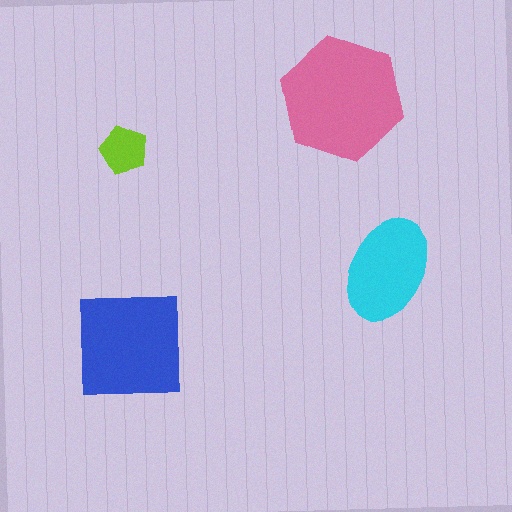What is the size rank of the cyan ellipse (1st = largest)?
3rd.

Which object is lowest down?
The blue square is bottommost.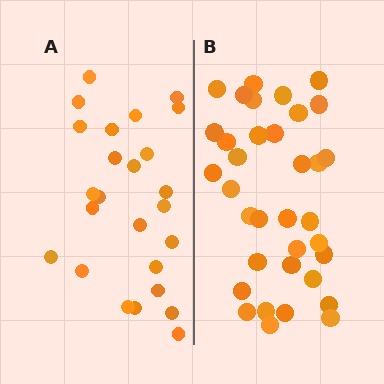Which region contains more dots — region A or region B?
Region B (the right region) has more dots.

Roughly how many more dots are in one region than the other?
Region B has roughly 10 or so more dots than region A.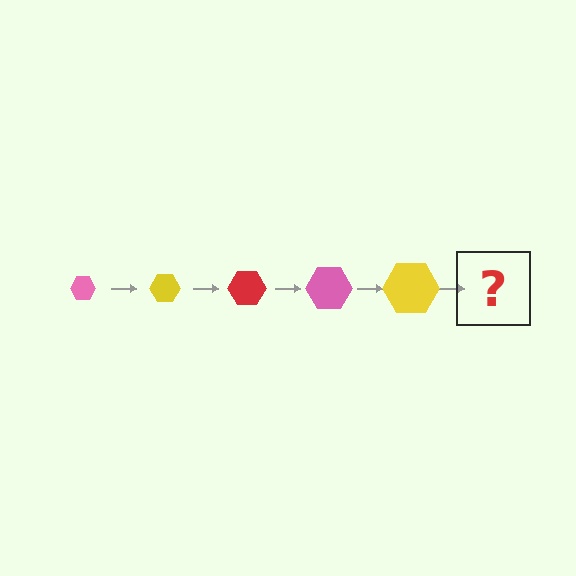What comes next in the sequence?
The next element should be a red hexagon, larger than the previous one.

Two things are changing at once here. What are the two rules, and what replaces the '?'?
The two rules are that the hexagon grows larger each step and the color cycles through pink, yellow, and red. The '?' should be a red hexagon, larger than the previous one.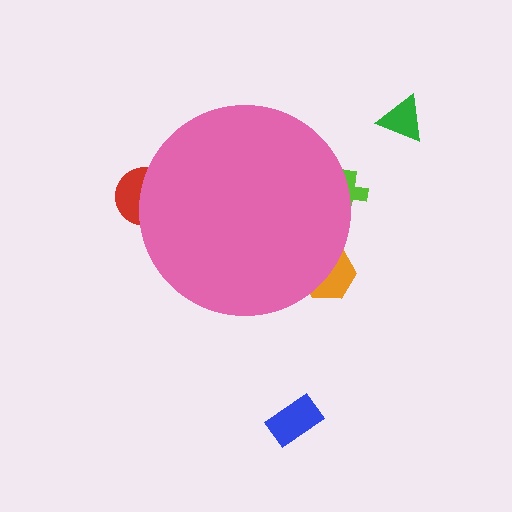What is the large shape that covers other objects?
A pink circle.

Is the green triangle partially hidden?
No, the green triangle is fully visible.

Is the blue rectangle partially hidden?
No, the blue rectangle is fully visible.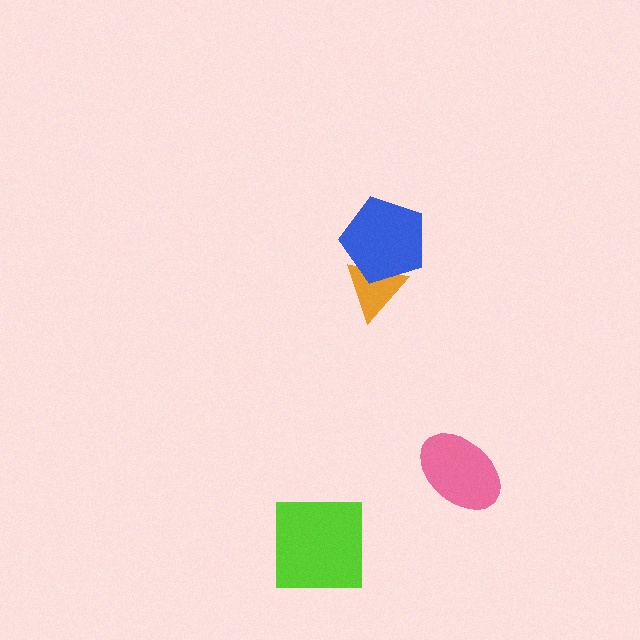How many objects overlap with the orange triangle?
1 object overlaps with the orange triangle.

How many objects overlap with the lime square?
0 objects overlap with the lime square.